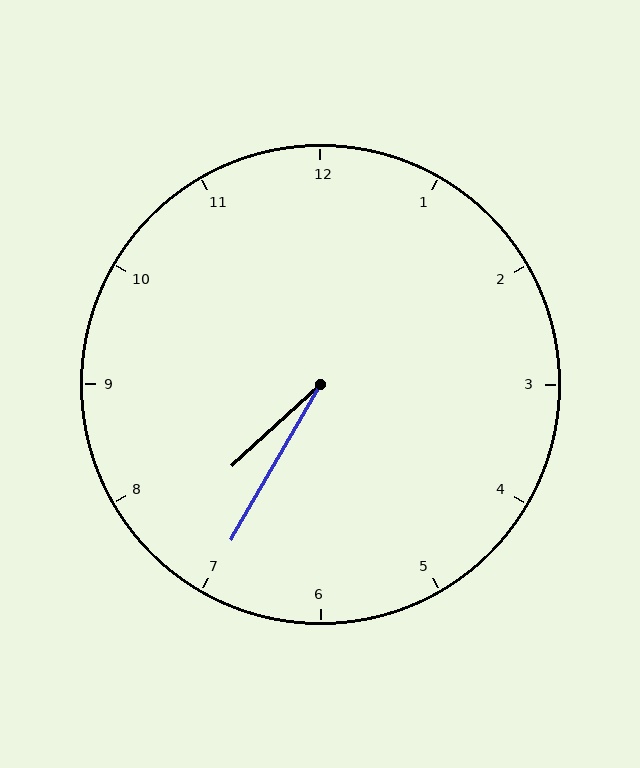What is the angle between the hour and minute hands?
Approximately 18 degrees.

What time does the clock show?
7:35.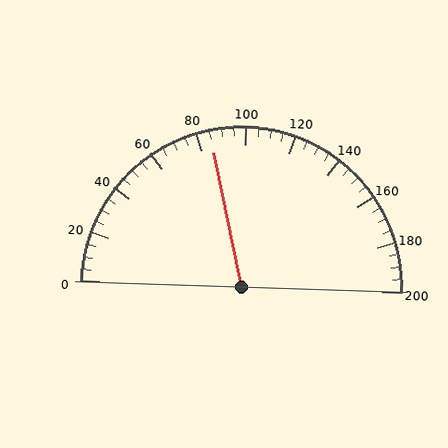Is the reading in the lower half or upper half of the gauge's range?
The reading is in the lower half of the range (0 to 200).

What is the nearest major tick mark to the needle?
The nearest major tick mark is 80.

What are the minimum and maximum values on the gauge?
The gauge ranges from 0 to 200.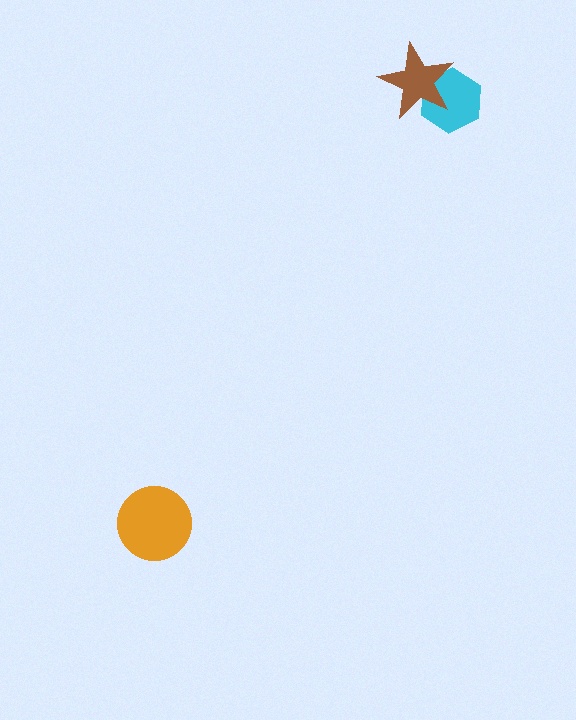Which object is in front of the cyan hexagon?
The brown star is in front of the cyan hexagon.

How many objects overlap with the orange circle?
0 objects overlap with the orange circle.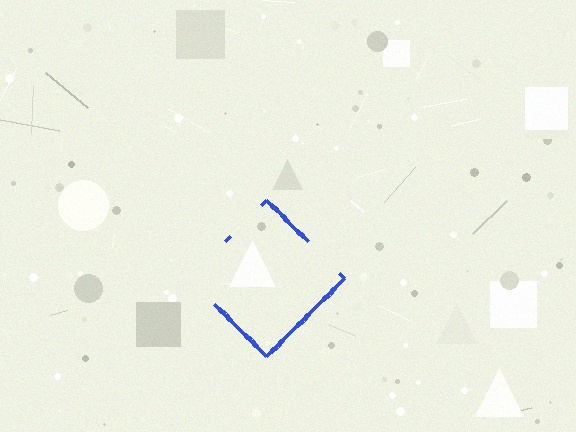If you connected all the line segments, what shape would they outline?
They would outline a diamond.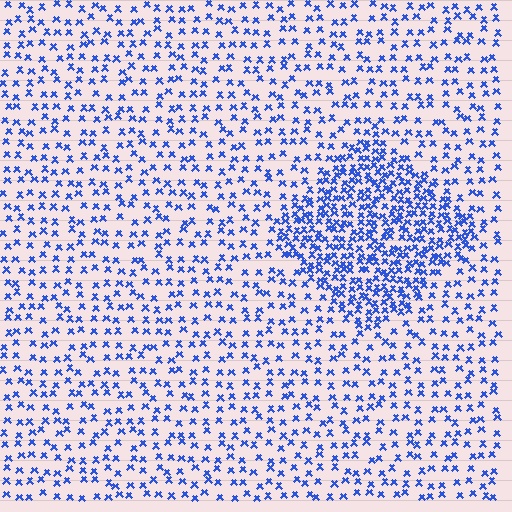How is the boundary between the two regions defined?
The boundary is defined by a change in element density (approximately 2.4x ratio). All elements are the same color, size, and shape.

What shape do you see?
I see a diamond.